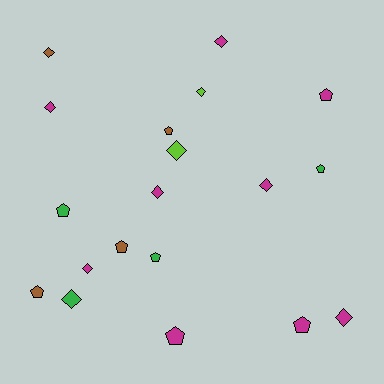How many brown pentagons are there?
There are 3 brown pentagons.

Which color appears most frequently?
Magenta, with 9 objects.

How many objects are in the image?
There are 19 objects.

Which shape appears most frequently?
Diamond, with 10 objects.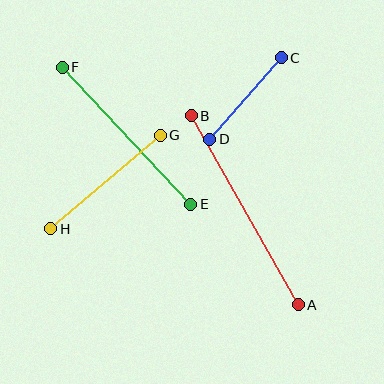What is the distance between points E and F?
The distance is approximately 188 pixels.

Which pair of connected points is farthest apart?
Points A and B are farthest apart.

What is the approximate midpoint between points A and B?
The midpoint is at approximately (245, 210) pixels.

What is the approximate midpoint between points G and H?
The midpoint is at approximately (106, 182) pixels.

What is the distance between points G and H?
The distance is approximately 144 pixels.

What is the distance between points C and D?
The distance is approximately 108 pixels.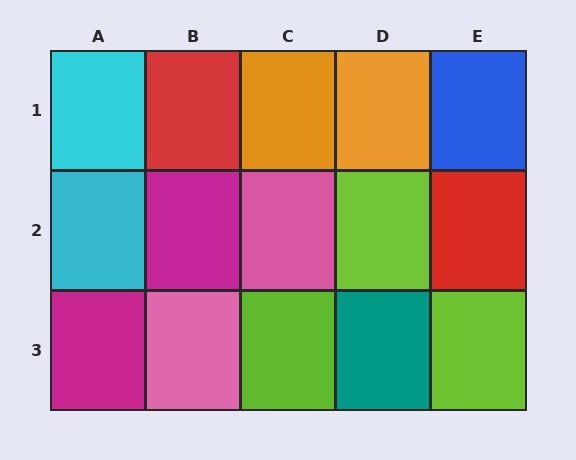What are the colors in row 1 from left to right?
Cyan, red, orange, orange, blue.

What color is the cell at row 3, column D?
Teal.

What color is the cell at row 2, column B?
Magenta.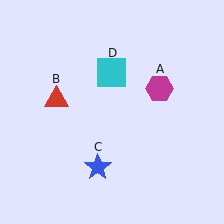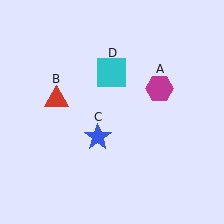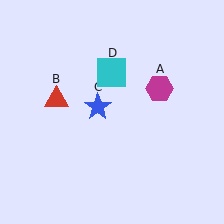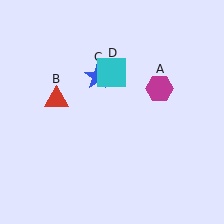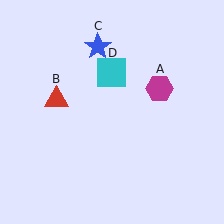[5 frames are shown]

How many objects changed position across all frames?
1 object changed position: blue star (object C).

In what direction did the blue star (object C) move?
The blue star (object C) moved up.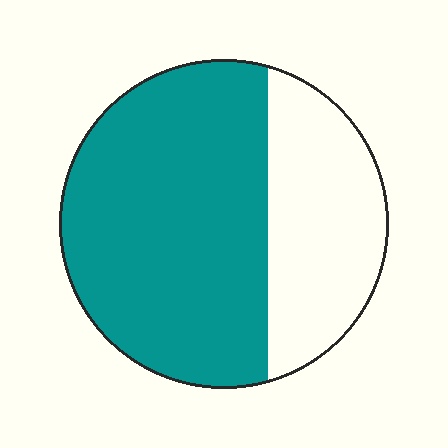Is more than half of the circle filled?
Yes.